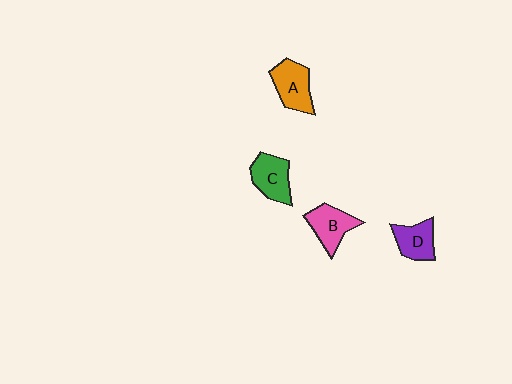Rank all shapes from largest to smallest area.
From largest to smallest: A (orange), C (green), B (pink), D (purple).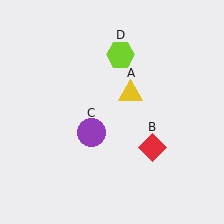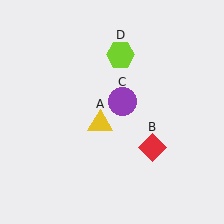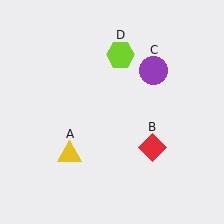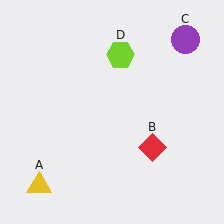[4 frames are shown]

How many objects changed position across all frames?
2 objects changed position: yellow triangle (object A), purple circle (object C).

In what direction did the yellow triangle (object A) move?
The yellow triangle (object A) moved down and to the left.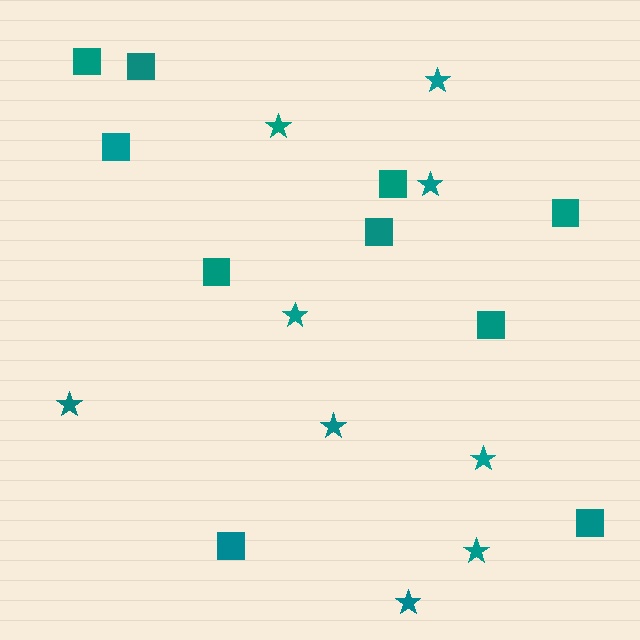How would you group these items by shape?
There are 2 groups: one group of stars (9) and one group of squares (10).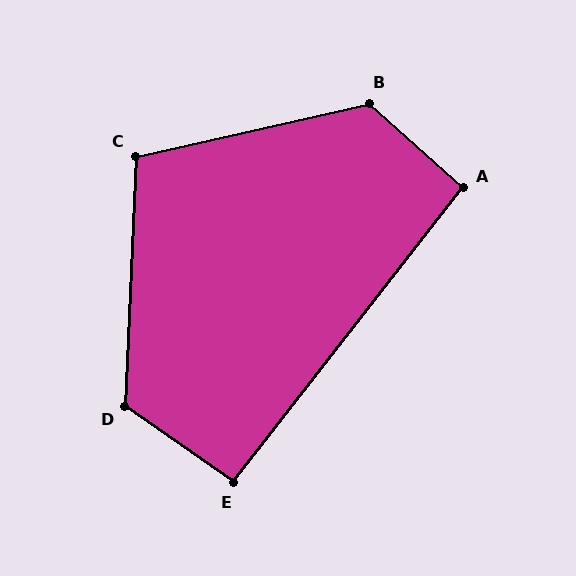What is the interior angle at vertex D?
Approximately 122 degrees (obtuse).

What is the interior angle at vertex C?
Approximately 105 degrees (obtuse).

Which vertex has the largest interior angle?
B, at approximately 125 degrees.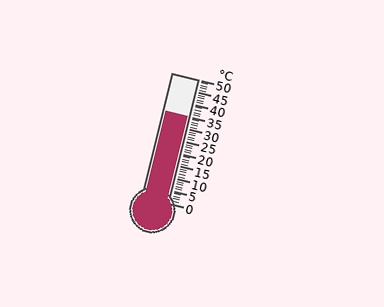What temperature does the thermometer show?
The thermometer shows approximately 35°C.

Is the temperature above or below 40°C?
The temperature is below 40°C.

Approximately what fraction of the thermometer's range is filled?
The thermometer is filled to approximately 70% of its range.